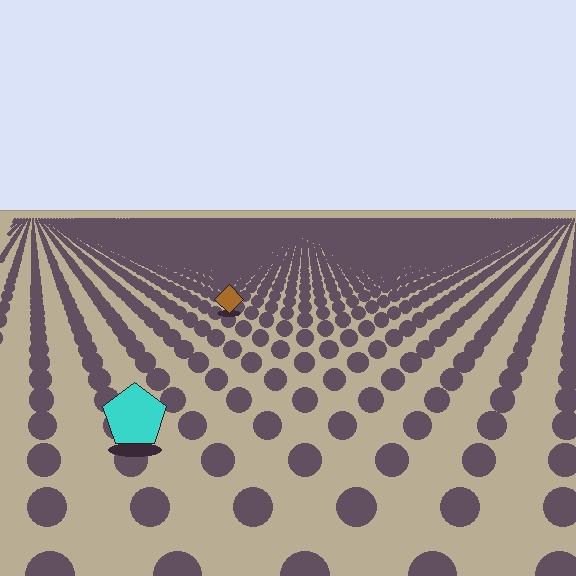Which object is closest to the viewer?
The cyan pentagon is closest. The texture marks near it are larger and more spread out.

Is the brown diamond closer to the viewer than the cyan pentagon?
No. The cyan pentagon is closer — you can tell from the texture gradient: the ground texture is coarser near it.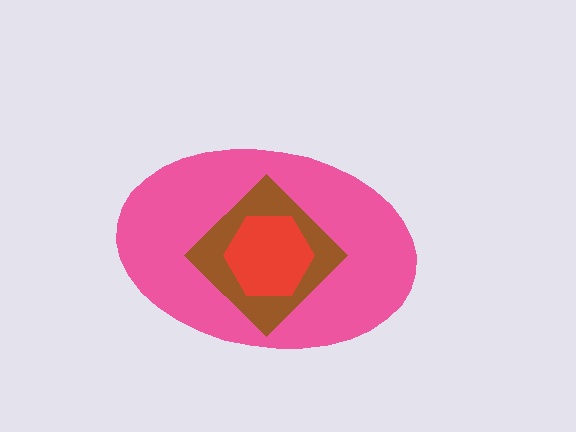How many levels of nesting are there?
3.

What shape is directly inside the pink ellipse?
The brown diamond.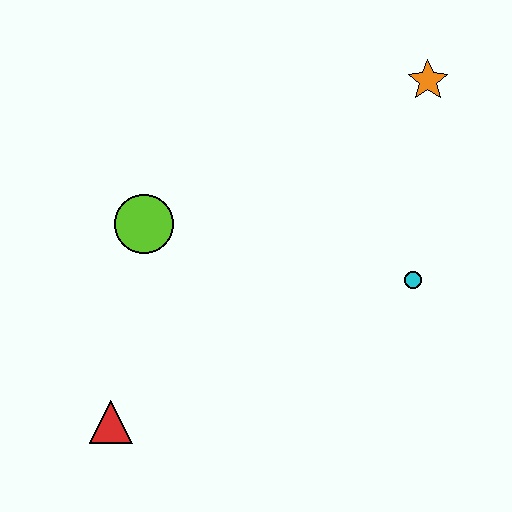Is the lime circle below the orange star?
Yes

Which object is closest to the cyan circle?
The orange star is closest to the cyan circle.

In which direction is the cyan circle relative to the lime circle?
The cyan circle is to the right of the lime circle.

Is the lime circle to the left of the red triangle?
No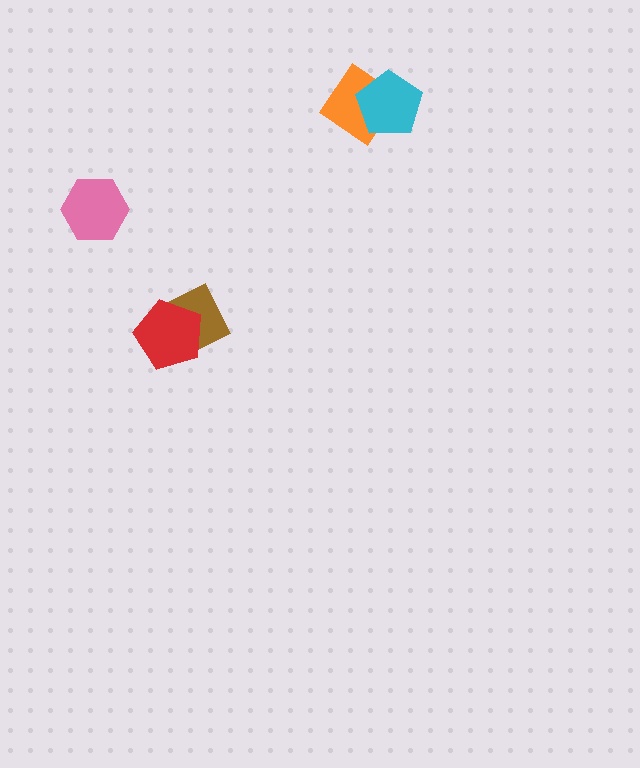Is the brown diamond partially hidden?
Yes, it is partially covered by another shape.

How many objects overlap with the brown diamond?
1 object overlaps with the brown diamond.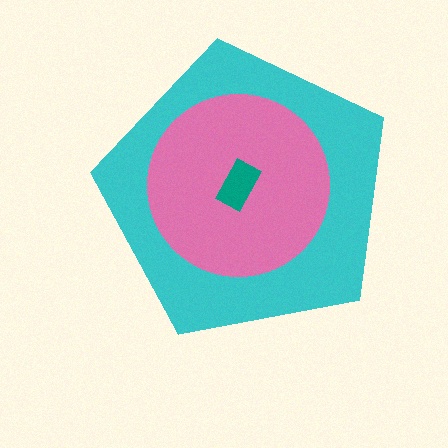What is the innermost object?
The teal rectangle.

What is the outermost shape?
The cyan pentagon.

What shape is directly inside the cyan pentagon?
The pink circle.